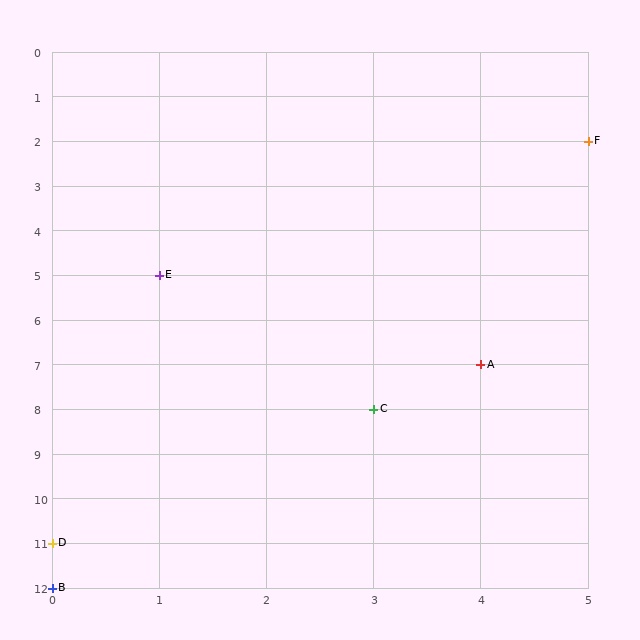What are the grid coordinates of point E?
Point E is at grid coordinates (1, 5).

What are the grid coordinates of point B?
Point B is at grid coordinates (0, 12).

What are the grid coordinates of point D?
Point D is at grid coordinates (0, 11).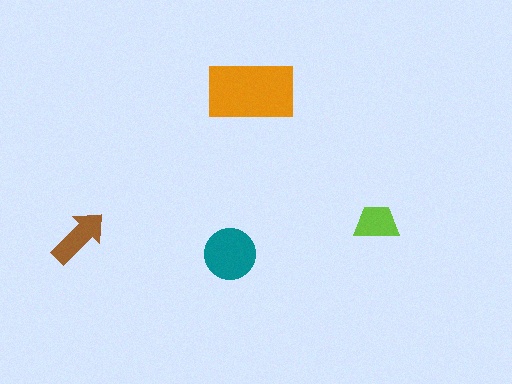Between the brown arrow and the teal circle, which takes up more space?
The teal circle.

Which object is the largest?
The orange rectangle.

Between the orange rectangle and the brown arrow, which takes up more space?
The orange rectangle.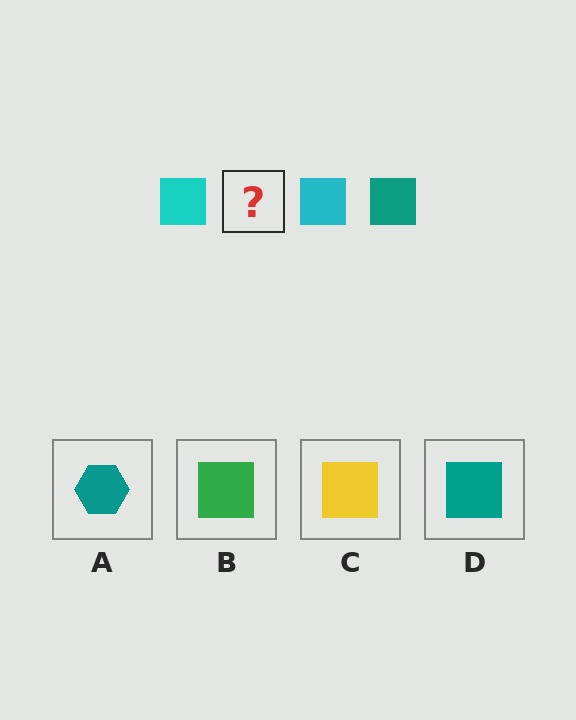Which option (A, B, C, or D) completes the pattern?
D.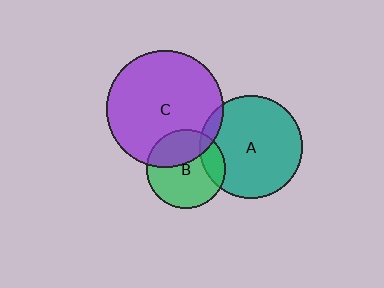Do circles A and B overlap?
Yes.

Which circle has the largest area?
Circle C (purple).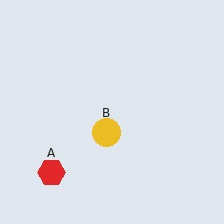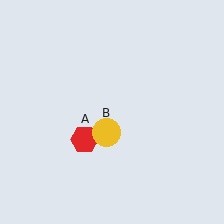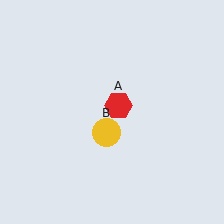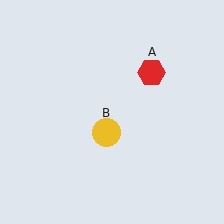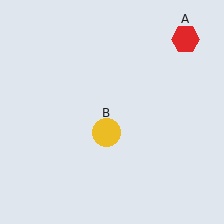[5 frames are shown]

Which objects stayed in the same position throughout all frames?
Yellow circle (object B) remained stationary.